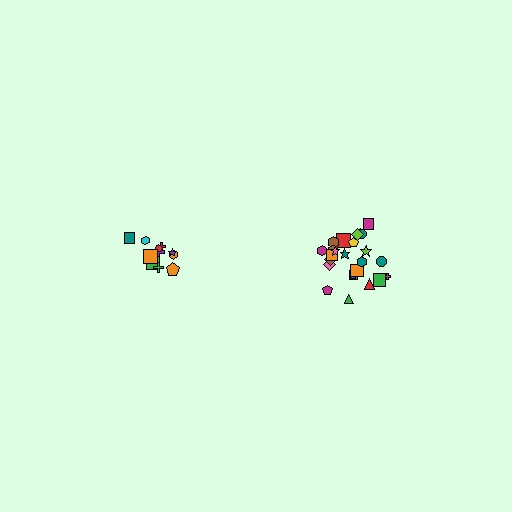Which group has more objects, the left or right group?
The right group.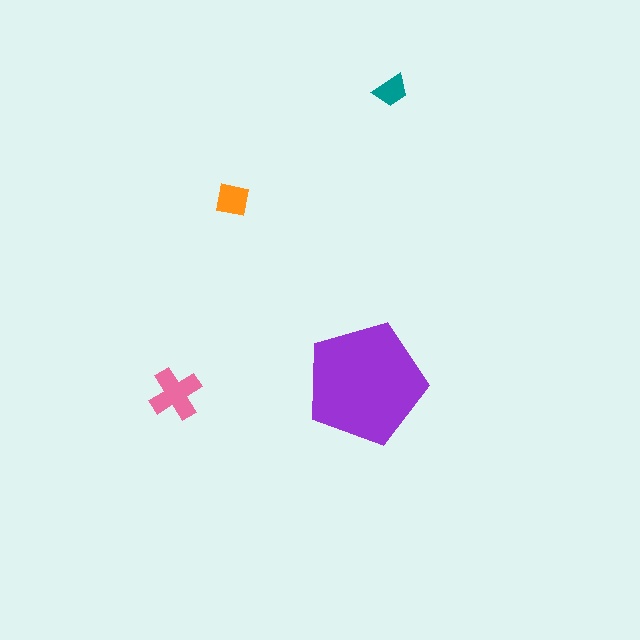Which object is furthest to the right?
The teal trapezoid is rightmost.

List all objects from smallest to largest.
The teal trapezoid, the orange square, the pink cross, the purple pentagon.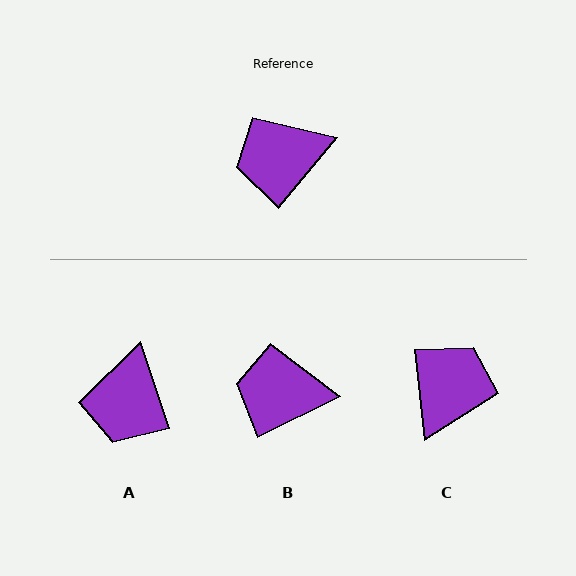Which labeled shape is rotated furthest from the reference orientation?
C, about 134 degrees away.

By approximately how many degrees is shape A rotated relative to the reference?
Approximately 58 degrees counter-clockwise.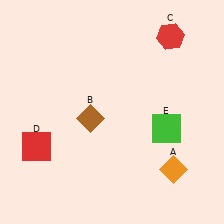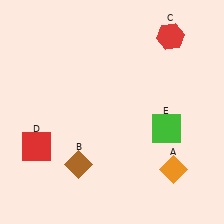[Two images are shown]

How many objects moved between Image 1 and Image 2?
1 object moved between the two images.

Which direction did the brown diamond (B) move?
The brown diamond (B) moved down.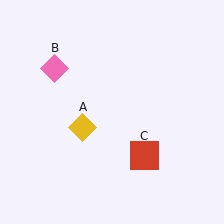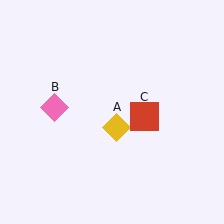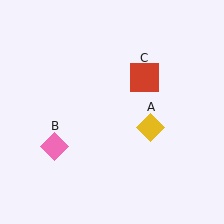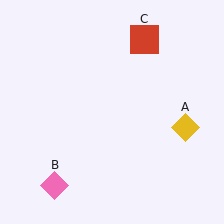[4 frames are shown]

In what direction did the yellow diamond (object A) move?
The yellow diamond (object A) moved right.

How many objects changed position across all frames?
3 objects changed position: yellow diamond (object A), pink diamond (object B), red square (object C).